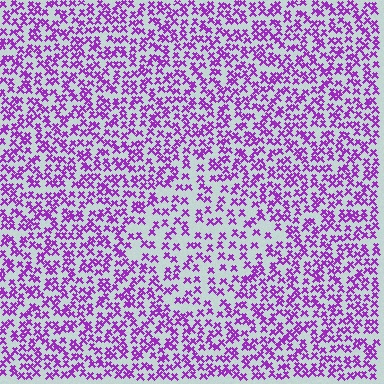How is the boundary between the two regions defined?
The boundary is defined by a change in element density (approximately 1.7x ratio). All elements are the same color, size, and shape.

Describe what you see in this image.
The image contains small purple elements arranged at two different densities. A diamond-shaped region is visible where the elements are less densely packed than the surrounding area.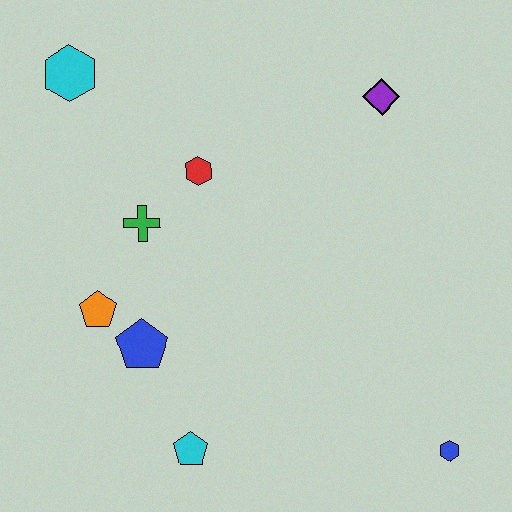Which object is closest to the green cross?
The red hexagon is closest to the green cross.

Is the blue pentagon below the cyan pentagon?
No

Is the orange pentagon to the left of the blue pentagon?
Yes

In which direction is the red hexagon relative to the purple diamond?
The red hexagon is to the left of the purple diamond.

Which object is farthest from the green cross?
The blue hexagon is farthest from the green cross.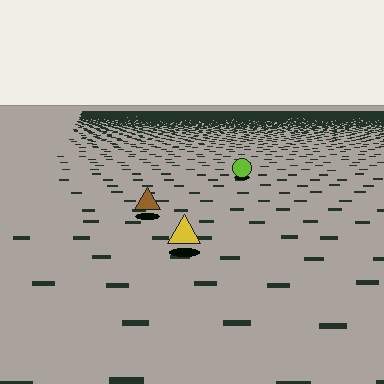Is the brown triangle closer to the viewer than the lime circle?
Yes. The brown triangle is closer — you can tell from the texture gradient: the ground texture is coarser near it.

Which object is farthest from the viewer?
The lime circle is farthest from the viewer. It appears smaller and the ground texture around it is denser.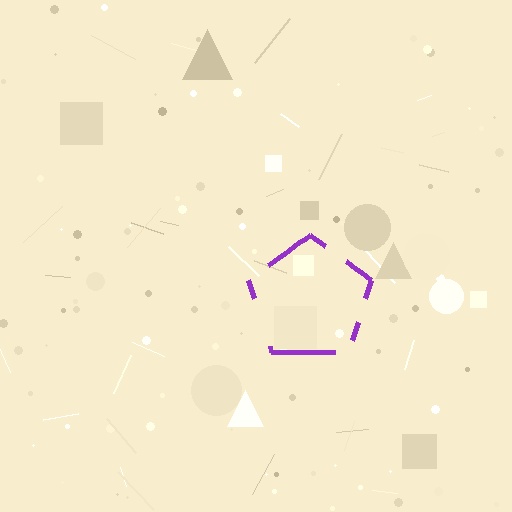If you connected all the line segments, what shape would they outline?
They would outline a pentagon.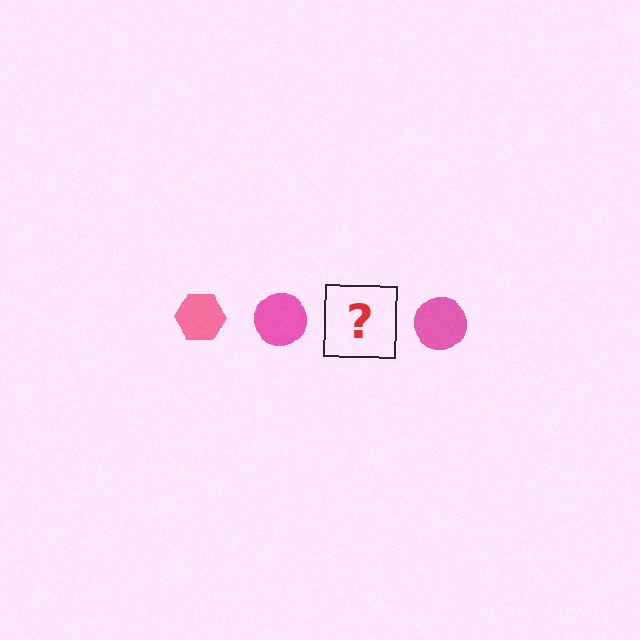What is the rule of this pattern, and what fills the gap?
The rule is that the pattern cycles through hexagon, circle shapes in pink. The gap should be filled with a pink hexagon.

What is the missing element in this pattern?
The missing element is a pink hexagon.